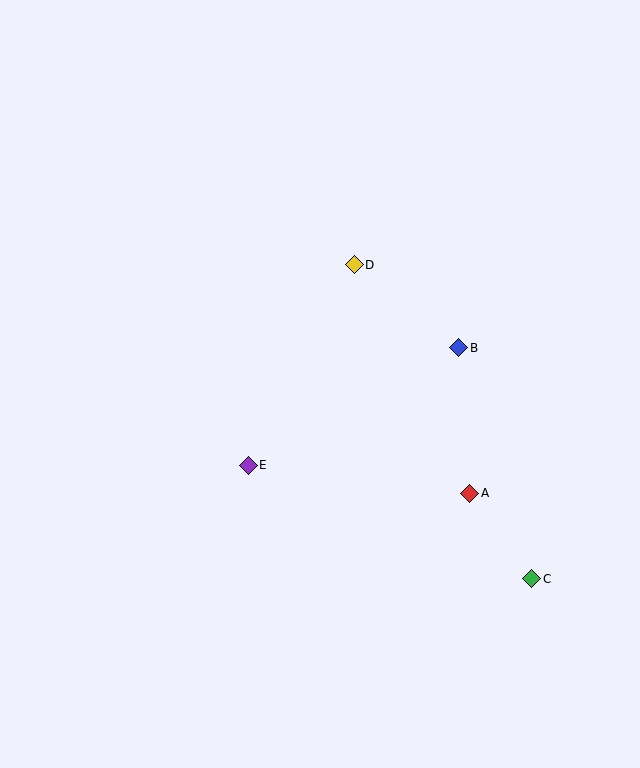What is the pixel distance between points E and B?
The distance between E and B is 241 pixels.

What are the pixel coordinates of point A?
Point A is at (470, 493).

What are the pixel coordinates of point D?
Point D is at (354, 265).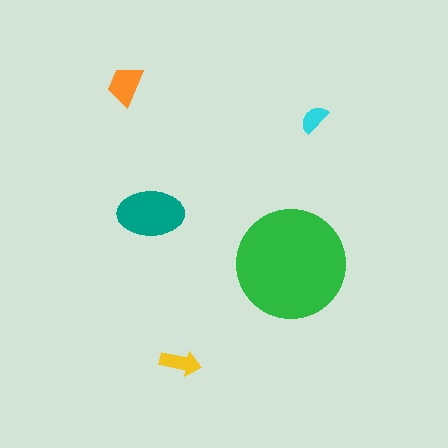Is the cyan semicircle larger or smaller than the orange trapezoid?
Smaller.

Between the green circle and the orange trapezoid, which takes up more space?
The green circle.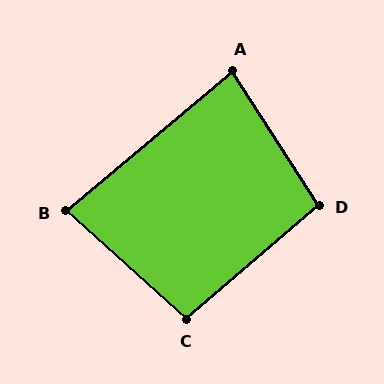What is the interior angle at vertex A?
Approximately 83 degrees (acute).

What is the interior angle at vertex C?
Approximately 97 degrees (obtuse).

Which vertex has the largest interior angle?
D, at approximately 98 degrees.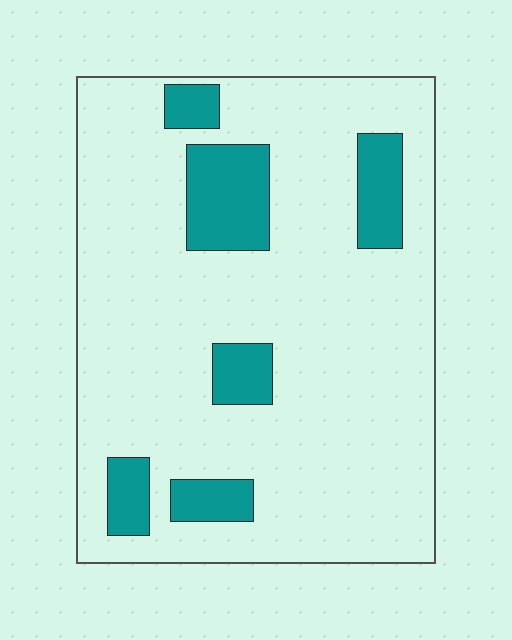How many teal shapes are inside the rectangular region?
6.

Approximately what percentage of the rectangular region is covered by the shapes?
Approximately 15%.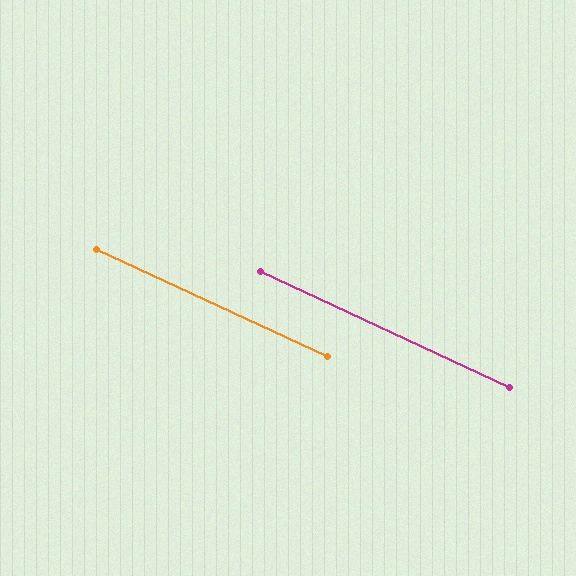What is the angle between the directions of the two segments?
Approximately 0 degrees.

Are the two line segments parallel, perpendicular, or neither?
Parallel — their directions differ by only 0.2°.